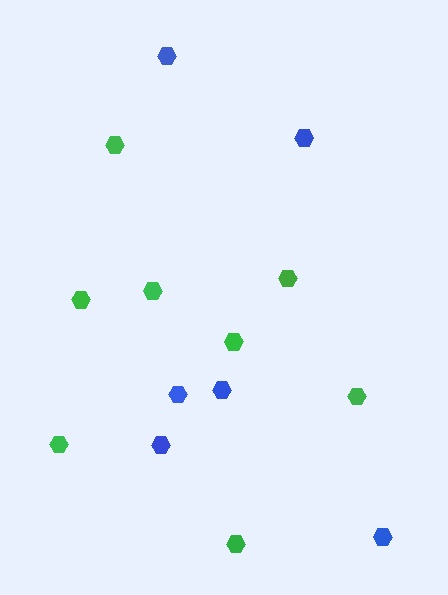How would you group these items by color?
There are 2 groups: one group of green hexagons (8) and one group of blue hexagons (6).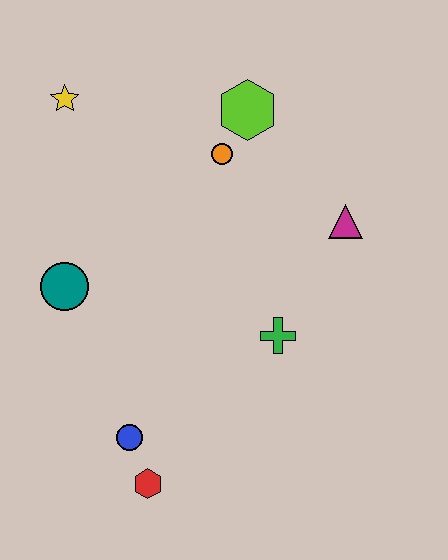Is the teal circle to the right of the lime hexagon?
No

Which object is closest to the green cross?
The magenta triangle is closest to the green cross.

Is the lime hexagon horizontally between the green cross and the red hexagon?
Yes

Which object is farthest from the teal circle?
The magenta triangle is farthest from the teal circle.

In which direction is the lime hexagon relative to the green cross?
The lime hexagon is above the green cross.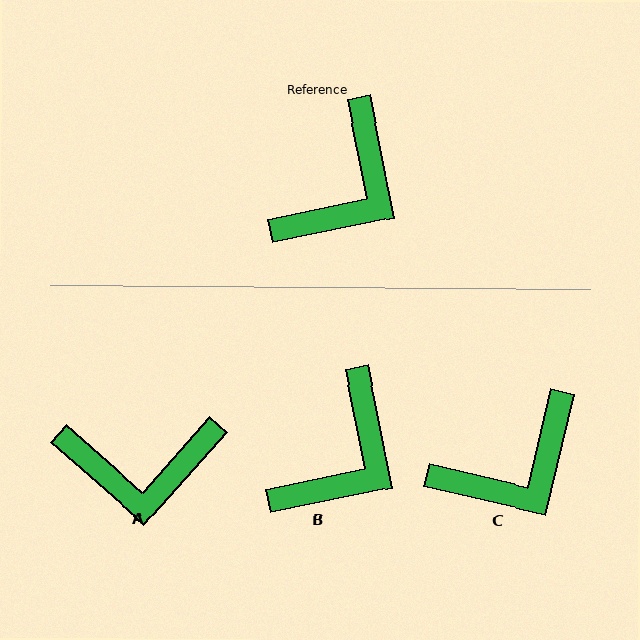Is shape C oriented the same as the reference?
No, it is off by about 25 degrees.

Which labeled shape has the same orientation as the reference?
B.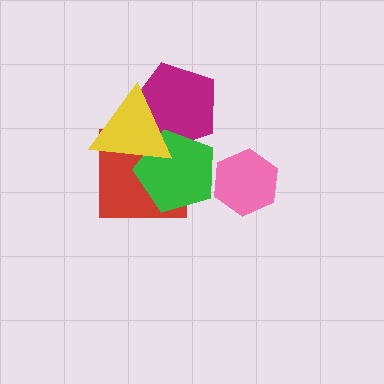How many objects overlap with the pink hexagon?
0 objects overlap with the pink hexagon.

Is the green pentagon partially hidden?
Yes, it is partially covered by another shape.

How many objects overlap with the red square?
3 objects overlap with the red square.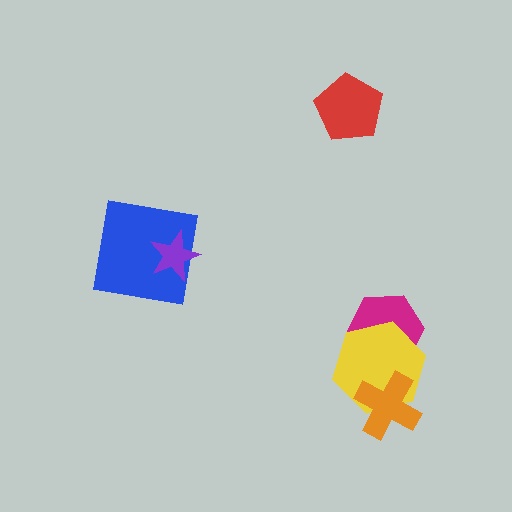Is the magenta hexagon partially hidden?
Yes, it is partially covered by another shape.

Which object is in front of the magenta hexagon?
The yellow hexagon is in front of the magenta hexagon.